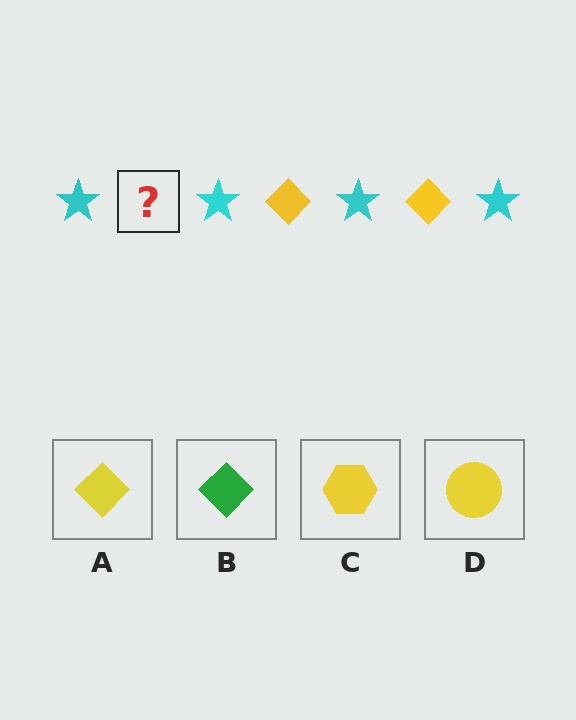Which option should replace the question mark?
Option A.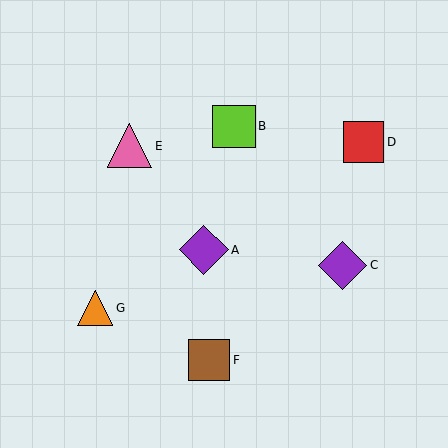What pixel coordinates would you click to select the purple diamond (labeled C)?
Click at (343, 265) to select the purple diamond C.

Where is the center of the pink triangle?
The center of the pink triangle is at (130, 146).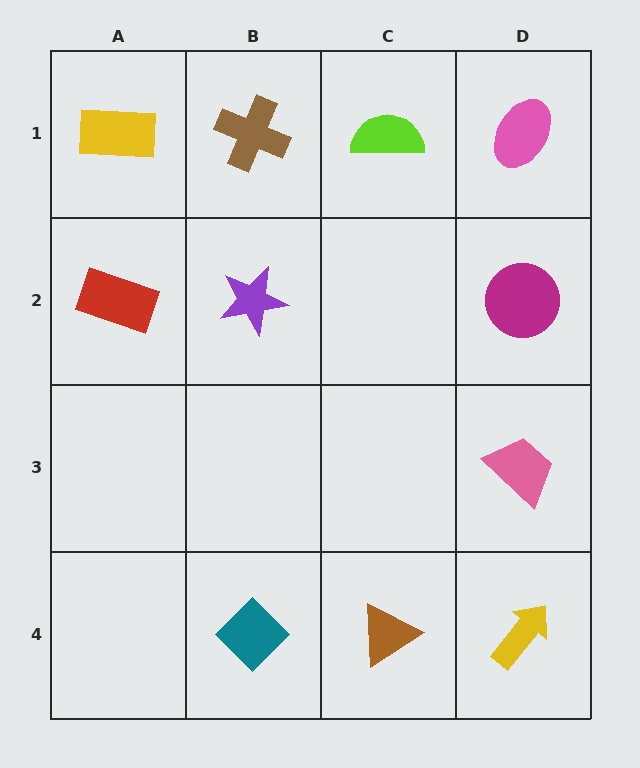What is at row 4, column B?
A teal diamond.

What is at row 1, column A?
A yellow rectangle.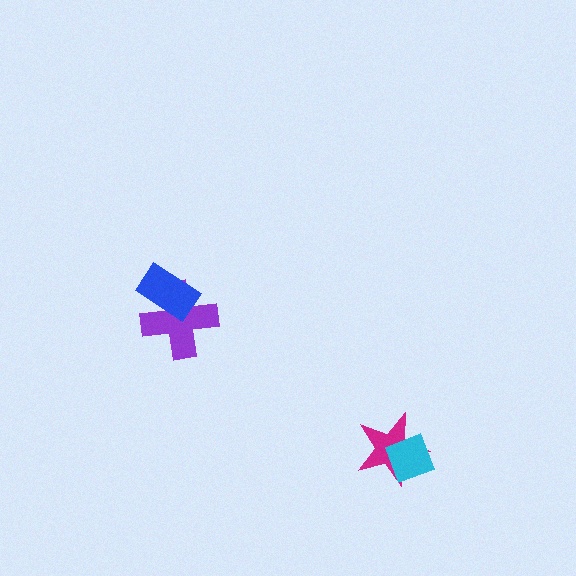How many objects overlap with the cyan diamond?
1 object overlaps with the cyan diamond.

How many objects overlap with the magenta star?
1 object overlaps with the magenta star.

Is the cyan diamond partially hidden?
No, no other shape covers it.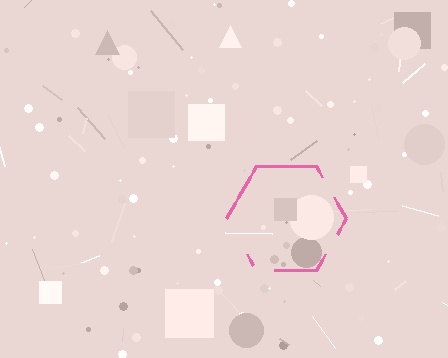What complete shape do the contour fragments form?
The contour fragments form a hexagon.